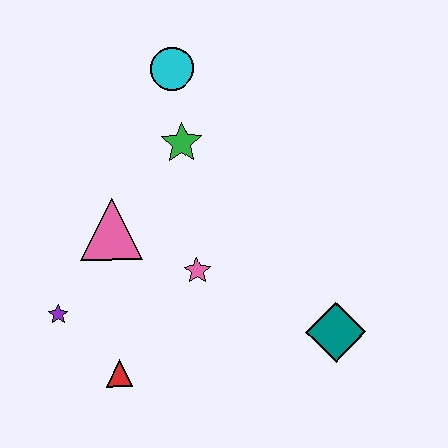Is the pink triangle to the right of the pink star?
No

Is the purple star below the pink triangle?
Yes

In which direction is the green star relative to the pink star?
The green star is above the pink star.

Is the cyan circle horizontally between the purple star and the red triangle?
No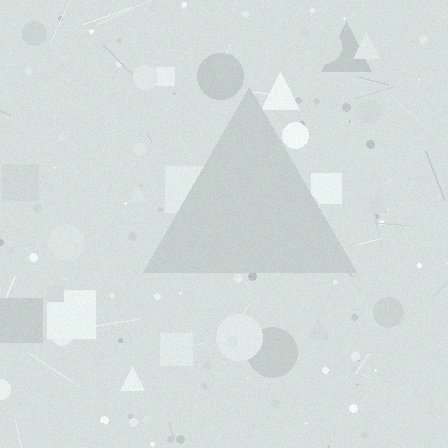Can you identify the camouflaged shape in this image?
The camouflaged shape is a triangle.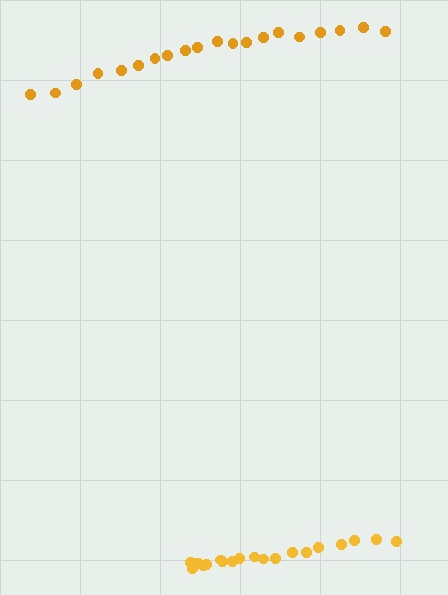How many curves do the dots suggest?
There are 2 distinct paths.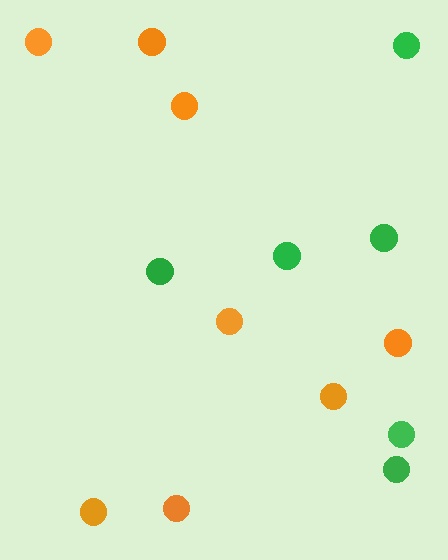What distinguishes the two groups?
There are 2 groups: one group of green circles (6) and one group of orange circles (8).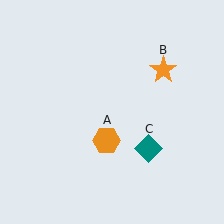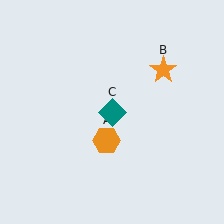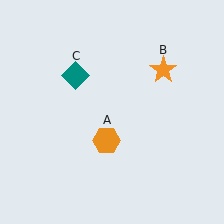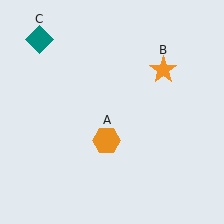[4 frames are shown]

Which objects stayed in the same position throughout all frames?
Orange hexagon (object A) and orange star (object B) remained stationary.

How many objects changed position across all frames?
1 object changed position: teal diamond (object C).